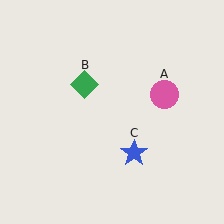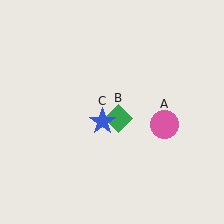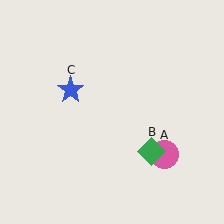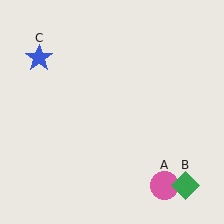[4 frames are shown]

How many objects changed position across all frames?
3 objects changed position: pink circle (object A), green diamond (object B), blue star (object C).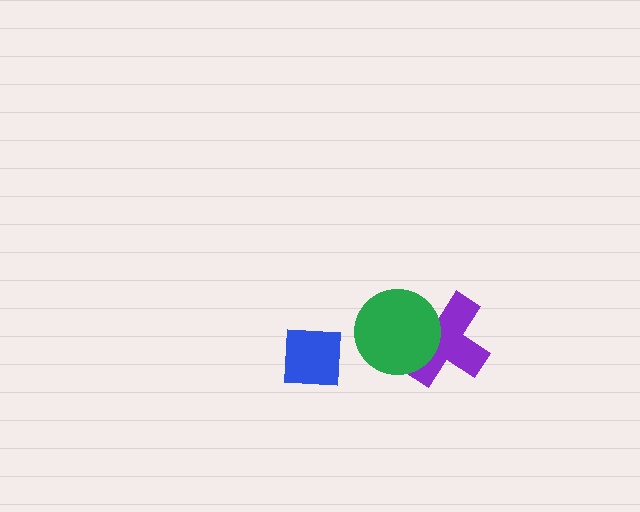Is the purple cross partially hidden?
Yes, it is partially covered by another shape.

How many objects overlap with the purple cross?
1 object overlaps with the purple cross.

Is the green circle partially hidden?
No, no other shape covers it.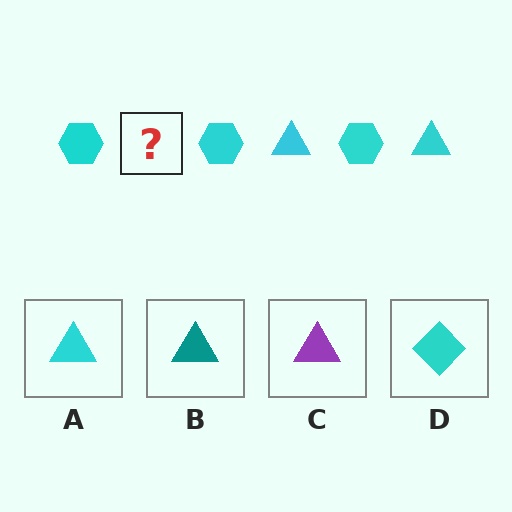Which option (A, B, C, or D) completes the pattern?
A.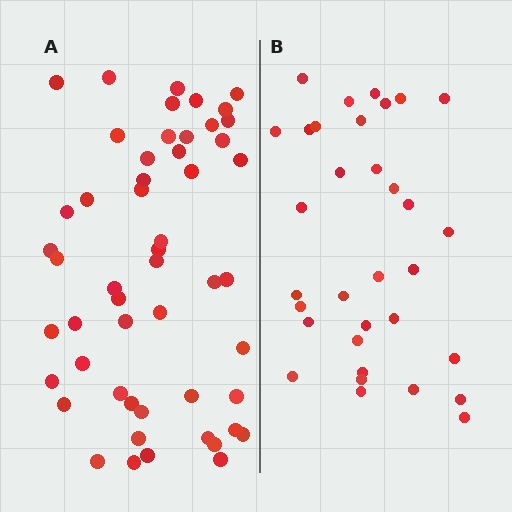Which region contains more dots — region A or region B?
Region A (the left region) has more dots.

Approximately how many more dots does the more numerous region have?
Region A has approximately 20 more dots than region B.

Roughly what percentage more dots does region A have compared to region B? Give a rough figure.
About 60% more.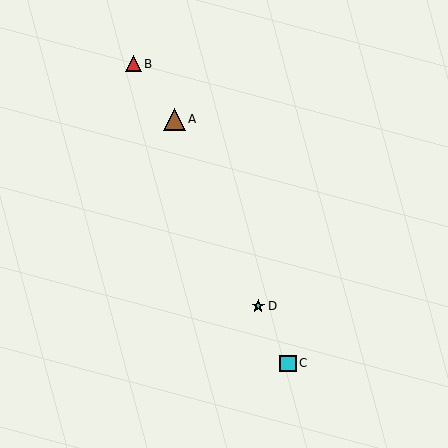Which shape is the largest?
The brown triangle (labeled A) is the largest.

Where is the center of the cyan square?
The center of the cyan square is at (288, 363).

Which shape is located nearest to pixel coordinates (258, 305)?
The cyan star (labeled D) at (258, 306) is nearest to that location.